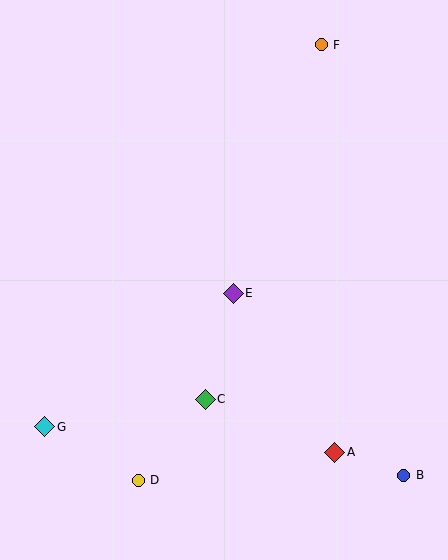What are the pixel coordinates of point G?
Point G is at (45, 427).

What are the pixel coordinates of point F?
Point F is at (321, 45).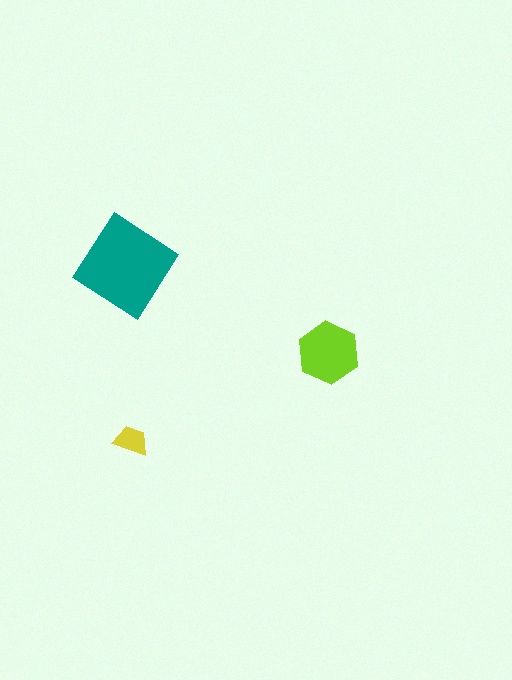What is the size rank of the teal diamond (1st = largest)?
1st.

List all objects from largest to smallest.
The teal diamond, the lime hexagon, the yellow trapezoid.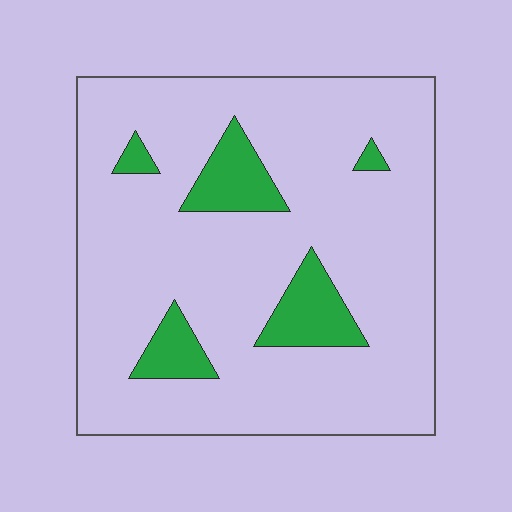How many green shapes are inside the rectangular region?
5.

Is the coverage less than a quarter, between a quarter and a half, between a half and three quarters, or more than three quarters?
Less than a quarter.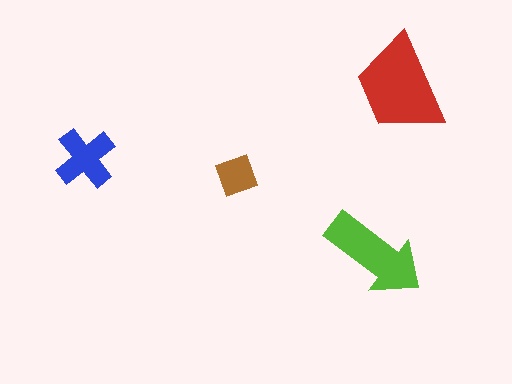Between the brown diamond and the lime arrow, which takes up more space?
The lime arrow.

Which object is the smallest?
The brown diamond.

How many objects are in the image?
There are 4 objects in the image.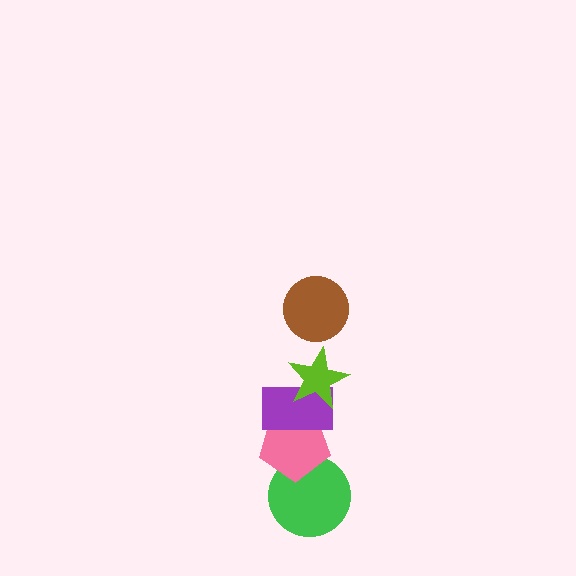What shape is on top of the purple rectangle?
The lime star is on top of the purple rectangle.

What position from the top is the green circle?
The green circle is 5th from the top.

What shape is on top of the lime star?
The brown circle is on top of the lime star.